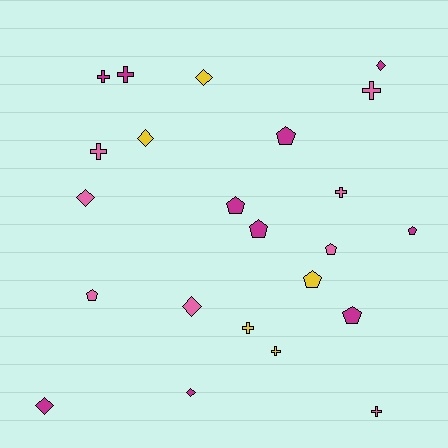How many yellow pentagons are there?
There is 1 yellow pentagon.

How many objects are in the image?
There are 23 objects.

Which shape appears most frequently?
Cross, with 8 objects.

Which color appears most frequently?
Magenta, with 10 objects.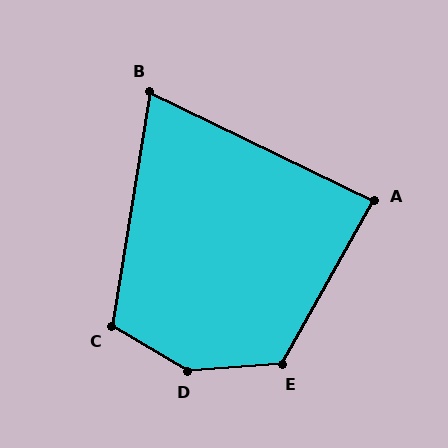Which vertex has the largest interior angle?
D, at approximately 145 degrees.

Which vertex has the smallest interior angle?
B, at approximately 73 degrees.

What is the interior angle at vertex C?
Approximately 112 degrees (obtuse).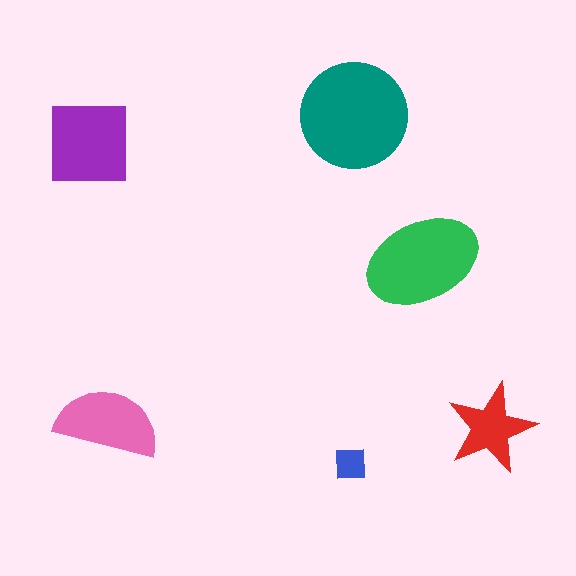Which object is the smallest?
The blue square.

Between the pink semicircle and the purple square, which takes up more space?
The purple square.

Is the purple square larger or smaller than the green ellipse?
Smaller.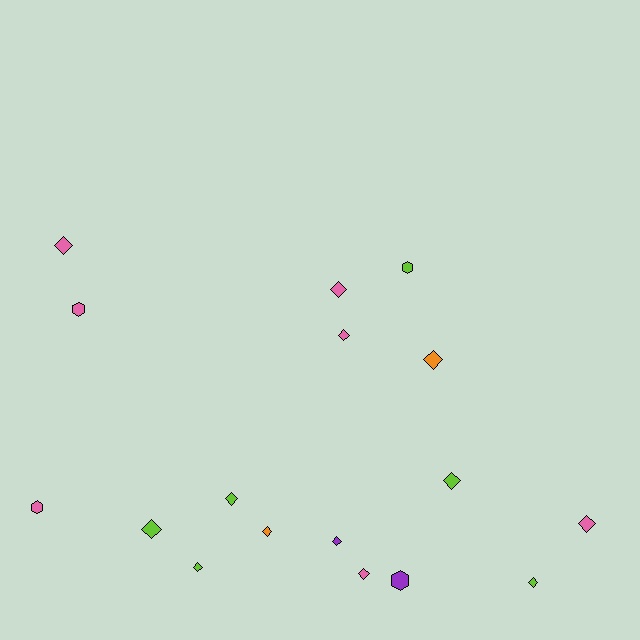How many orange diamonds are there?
There are 2 orange diamonds.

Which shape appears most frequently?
Diamond, with 13 objects.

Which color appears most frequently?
Pink, with 7 objects.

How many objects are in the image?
There are 17 objects.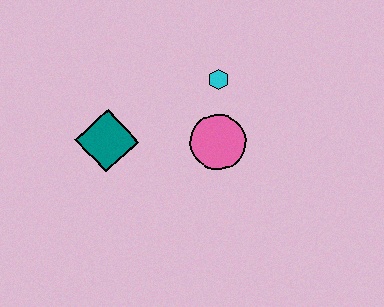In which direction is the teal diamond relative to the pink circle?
The teal diamond is to the left of the pink circle.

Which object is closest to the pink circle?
The cyan hexagon is closest to the pink circle.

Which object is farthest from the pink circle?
The teal diamond is farthest from the pink circle.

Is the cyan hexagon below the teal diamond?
No